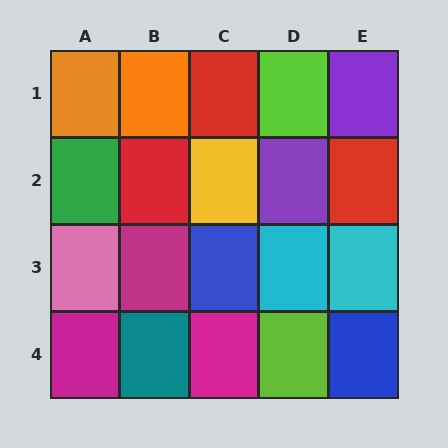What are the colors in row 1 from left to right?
Orange, orange, red, lime, purple.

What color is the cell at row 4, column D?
Lime.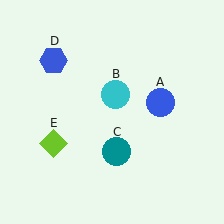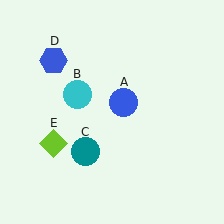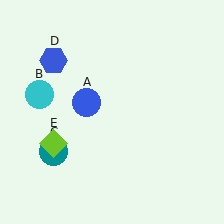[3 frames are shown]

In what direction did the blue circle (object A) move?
The blue circle (object A) moved left.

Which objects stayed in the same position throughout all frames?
Blue hexagon (object D) and lime diamond (object E) remained stationary.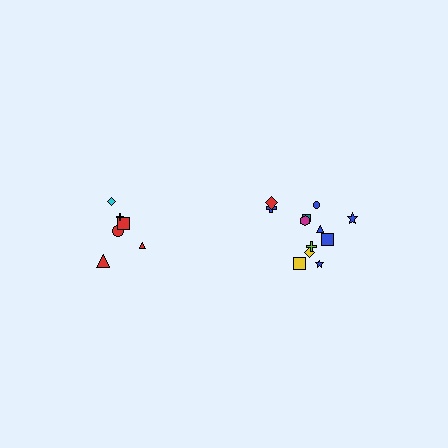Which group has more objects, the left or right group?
The right group.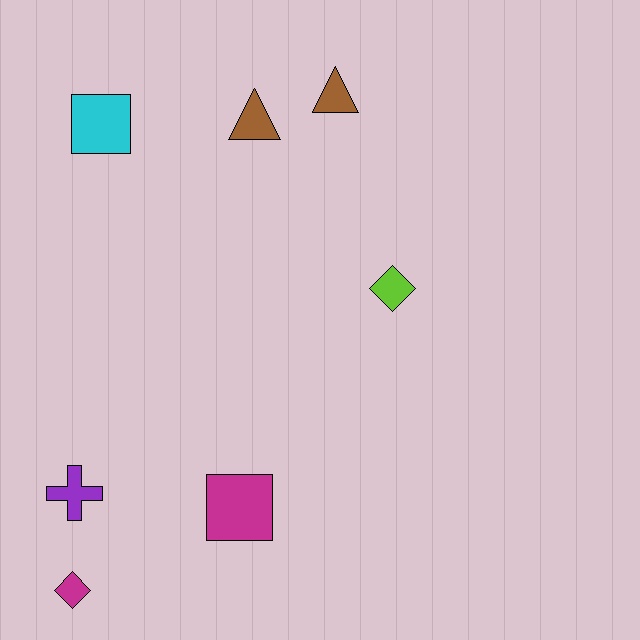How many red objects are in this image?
There are no red objects.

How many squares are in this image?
There are 2 squares.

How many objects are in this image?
There are 7 objects.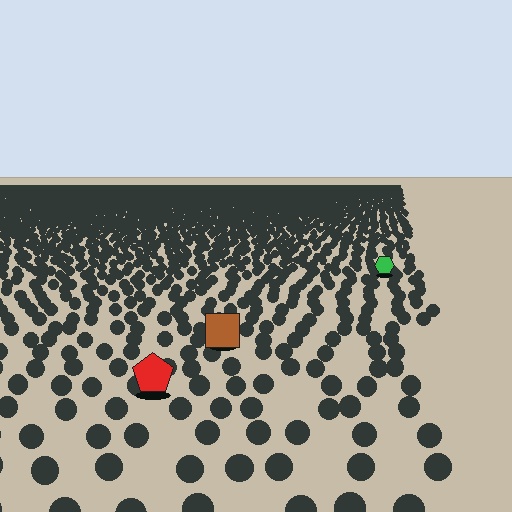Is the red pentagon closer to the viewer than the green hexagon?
Yes. The red pentagon is closer — you can tell from the texture gradient: the ground texture is coarser near it.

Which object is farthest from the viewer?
The green hexagon is farthest from the viewer. It appears smaller and the ground texture around it is denser.